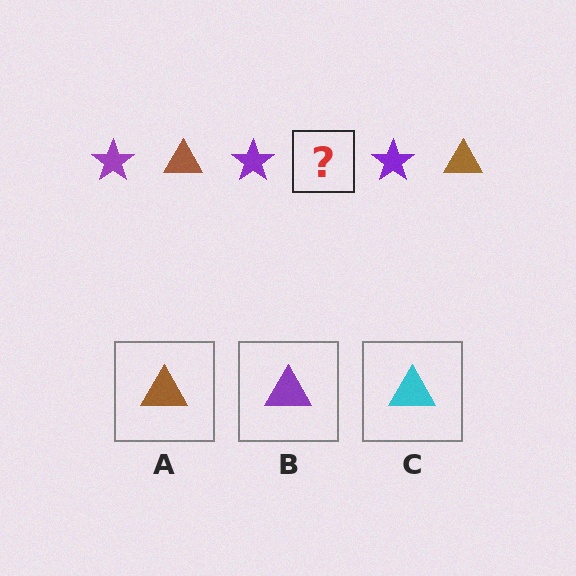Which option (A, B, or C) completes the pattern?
A.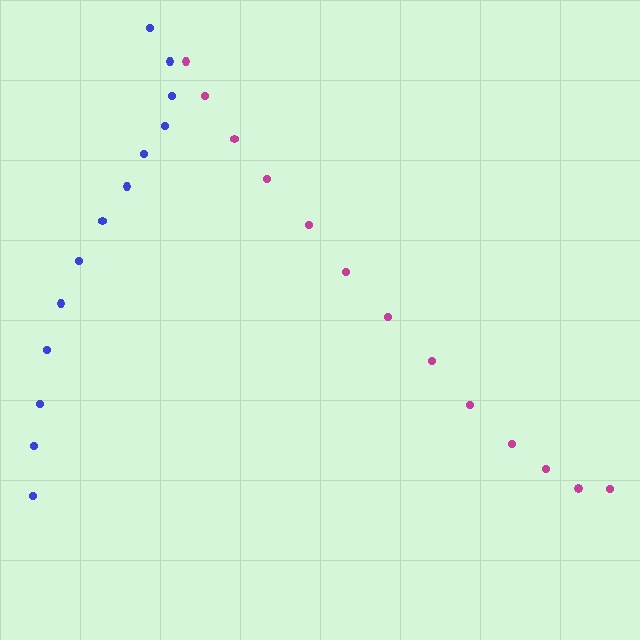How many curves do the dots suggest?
There are 2 distinct paths.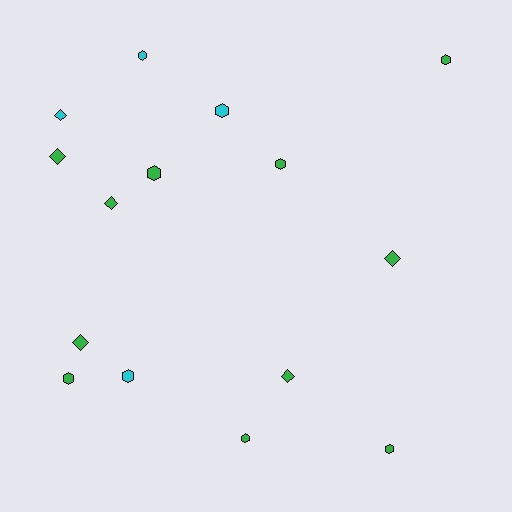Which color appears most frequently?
Green, with 11 objects.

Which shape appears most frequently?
Hexagon, with 9 objects.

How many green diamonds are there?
There are 5 green diamonds.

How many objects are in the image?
There are 15 objects.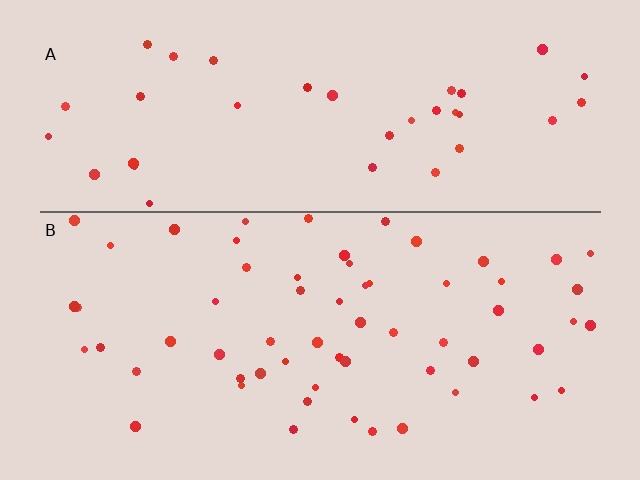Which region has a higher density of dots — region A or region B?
B (the bottom).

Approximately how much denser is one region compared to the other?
Approximately 1.6× — region B over region A.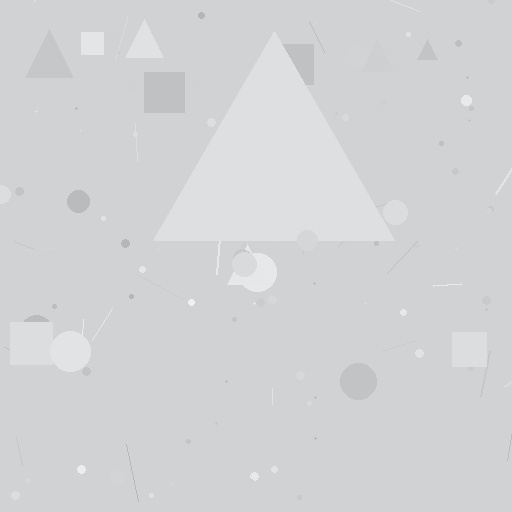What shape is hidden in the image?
A triangle is hidden in the image.